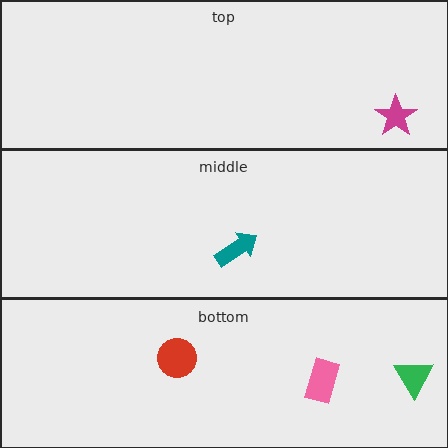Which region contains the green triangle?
The bottom region.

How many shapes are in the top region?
1.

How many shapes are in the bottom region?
3.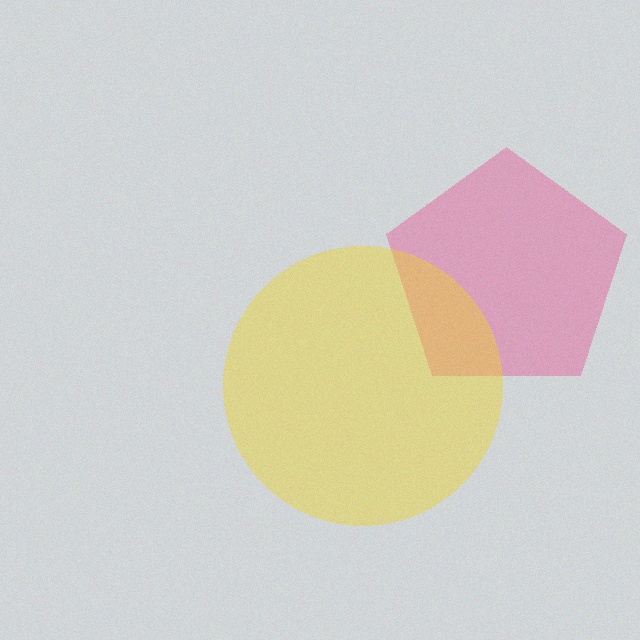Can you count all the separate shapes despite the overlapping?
Yes, there are 2 separate shapes.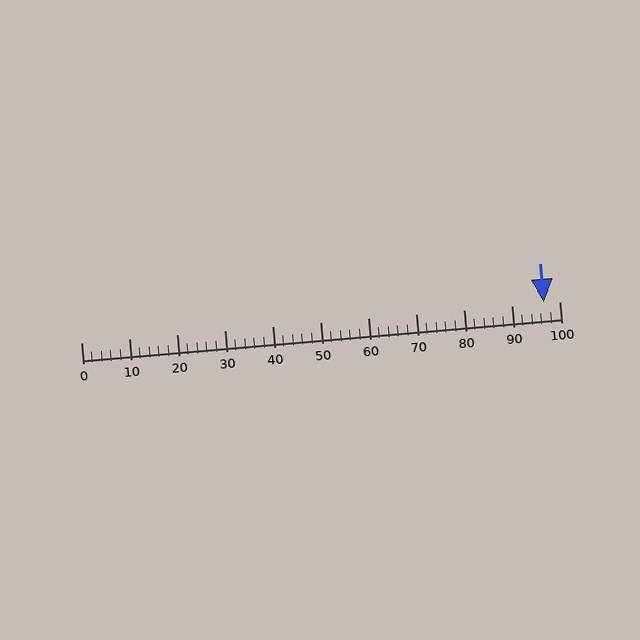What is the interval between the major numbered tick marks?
The major tick marks are spaced 10 units apart.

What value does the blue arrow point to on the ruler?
The blue arrow points to approximately 97.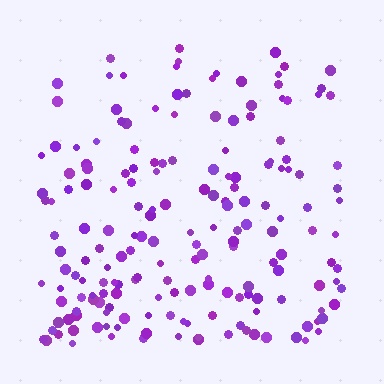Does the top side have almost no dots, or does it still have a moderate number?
Still a moderate number, just noticeably fewer than the bottom.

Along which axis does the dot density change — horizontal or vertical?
Vertical.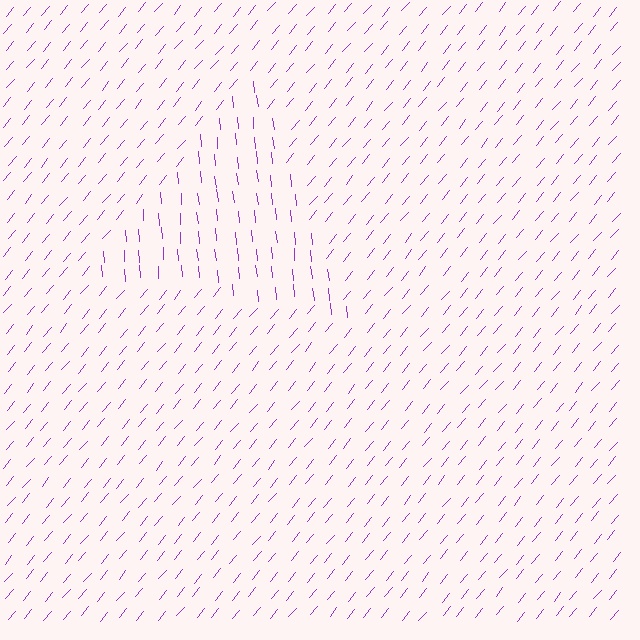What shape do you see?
I see a triangle.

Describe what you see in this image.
The image is filled with small purple line segments. A triangle region in the image has lines oriented differently from the surrounding lines, creating a visible texture boundary.